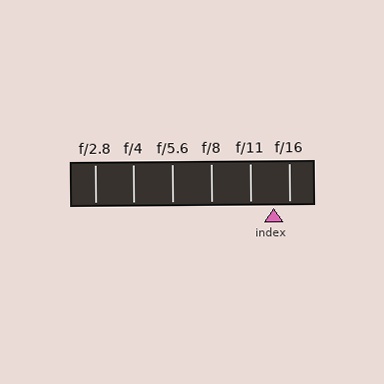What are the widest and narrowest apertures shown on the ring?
The widest aperture shown is f/2.8 and the narrowest is f/16.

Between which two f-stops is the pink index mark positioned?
The index mark is between f/11 and f/16.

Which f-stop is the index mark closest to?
The index mark is closest to f/16.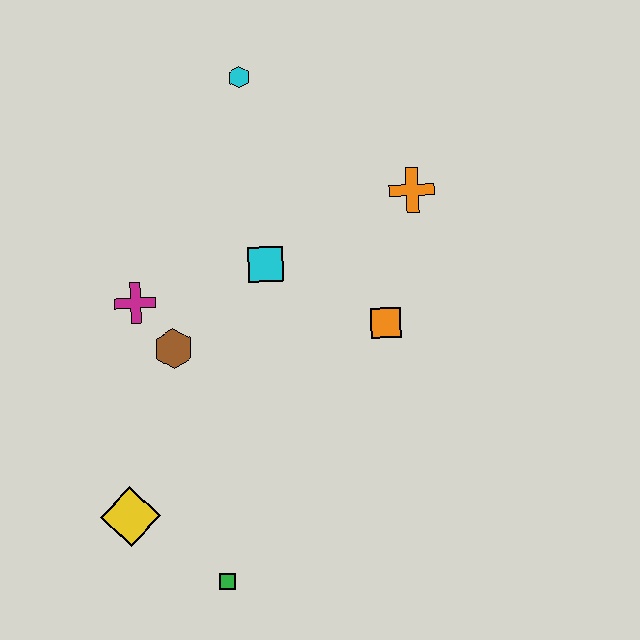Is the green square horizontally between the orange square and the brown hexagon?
Yes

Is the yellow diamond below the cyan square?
Yes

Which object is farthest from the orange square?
The yellow diamond is farthest from the orange square.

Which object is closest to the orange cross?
The orange square is closest to the orange cross.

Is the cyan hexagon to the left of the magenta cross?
No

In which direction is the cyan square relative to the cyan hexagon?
The cyan square is below the cyan hexagon.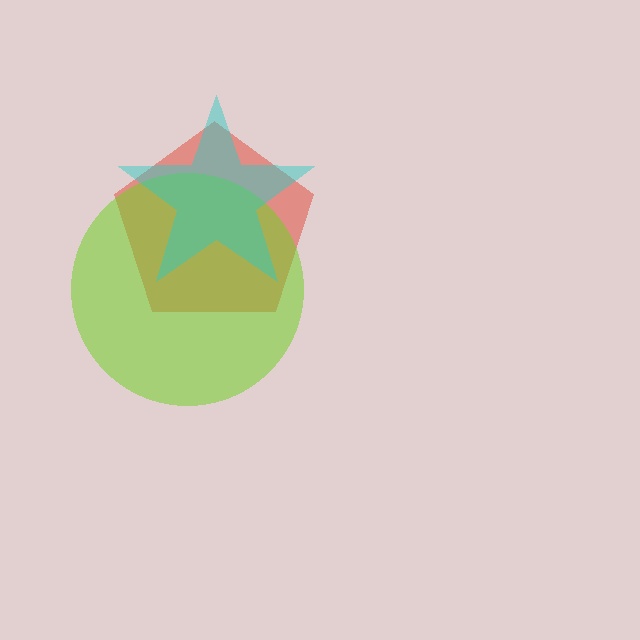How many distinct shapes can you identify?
There are 3 distinct shapes: a red pentagon, a lime circle, a cyan star.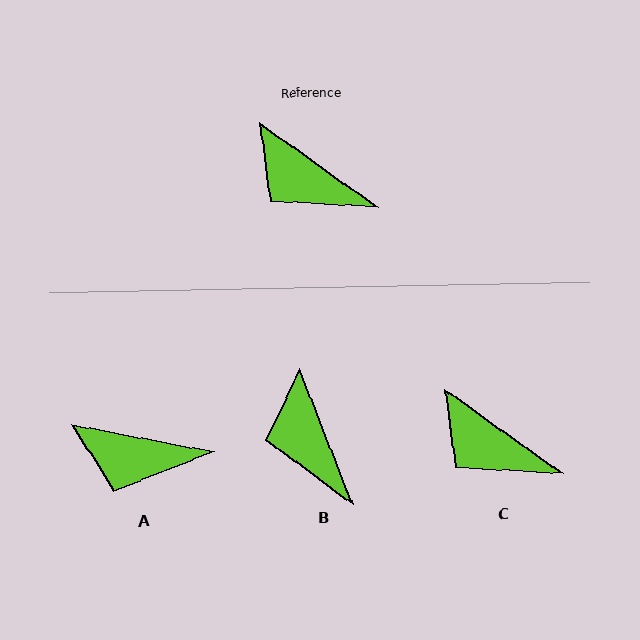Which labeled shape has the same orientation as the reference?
C.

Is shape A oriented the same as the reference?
No, it is off by about 25 degrees.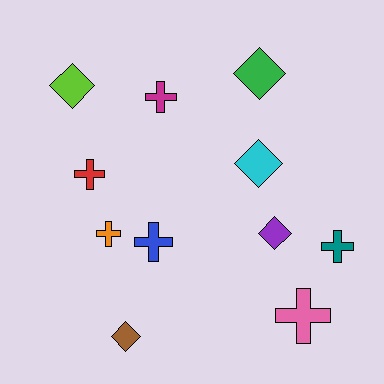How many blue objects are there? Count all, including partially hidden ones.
There is 1 blue object.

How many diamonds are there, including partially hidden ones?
There are 5 diamonds.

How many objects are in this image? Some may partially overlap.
There are 11 objects.